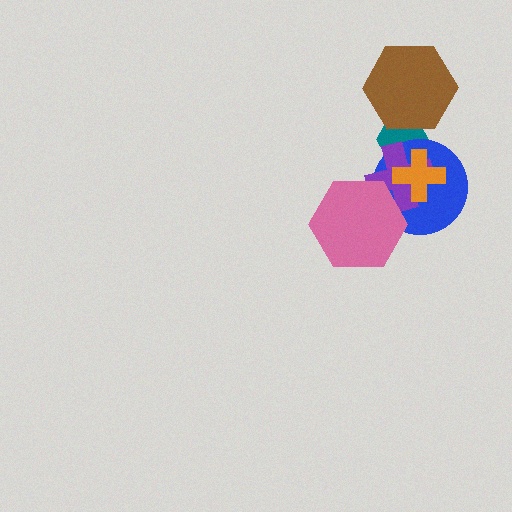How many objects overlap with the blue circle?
4 objects overlap with the blue circle.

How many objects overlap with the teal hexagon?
4 objects overlap with the teal hexagon.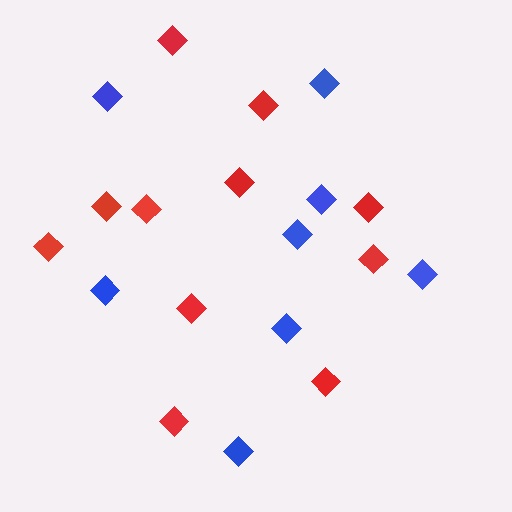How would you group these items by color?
There are 2 groups: one group of blue diamonds (8) and one group of red diamonds (11).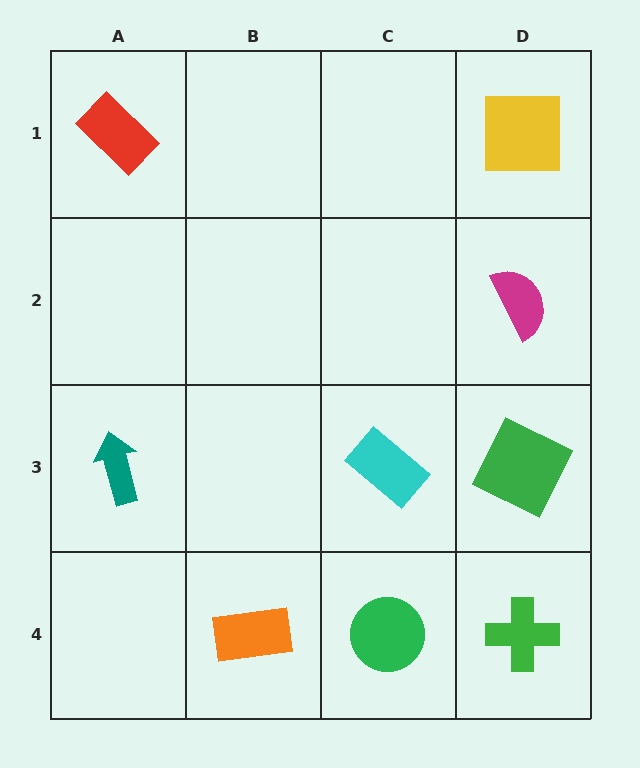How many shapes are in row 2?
1 shape.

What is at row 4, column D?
A green cross.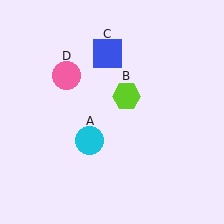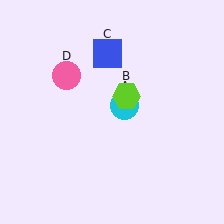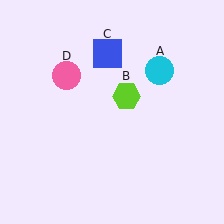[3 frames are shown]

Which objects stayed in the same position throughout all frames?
Lime hexagon (object B) and blue square (object C) and pink circle (object D) remained stationary.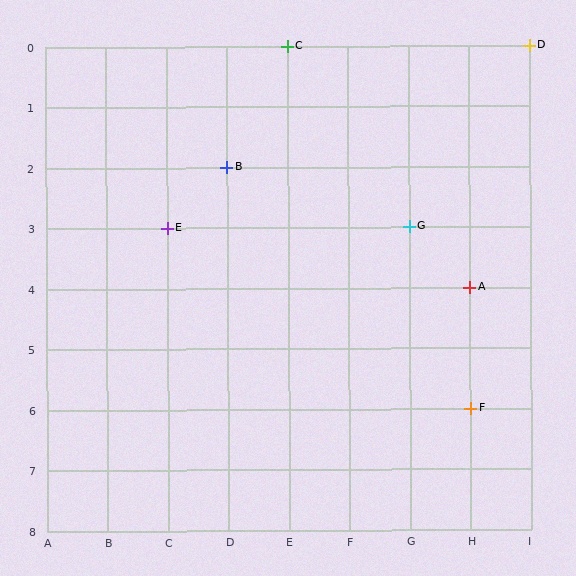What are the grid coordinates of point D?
Point D is at grid coordinates (I, 0).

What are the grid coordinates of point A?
Point A is at grid coordinates (H, 4).